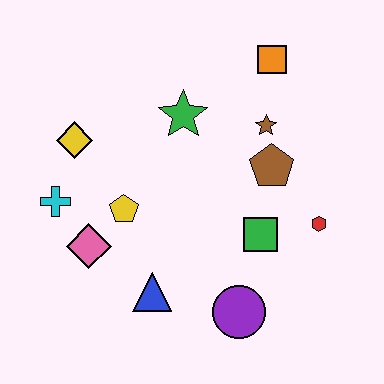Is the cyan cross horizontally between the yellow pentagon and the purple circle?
No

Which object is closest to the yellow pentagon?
The pink diamond is closest to the yellow pentagon.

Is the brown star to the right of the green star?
Yes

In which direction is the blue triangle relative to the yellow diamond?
The blue triangle is below the yellow diamond.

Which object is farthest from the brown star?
The cyan cross is farthest from the brown star.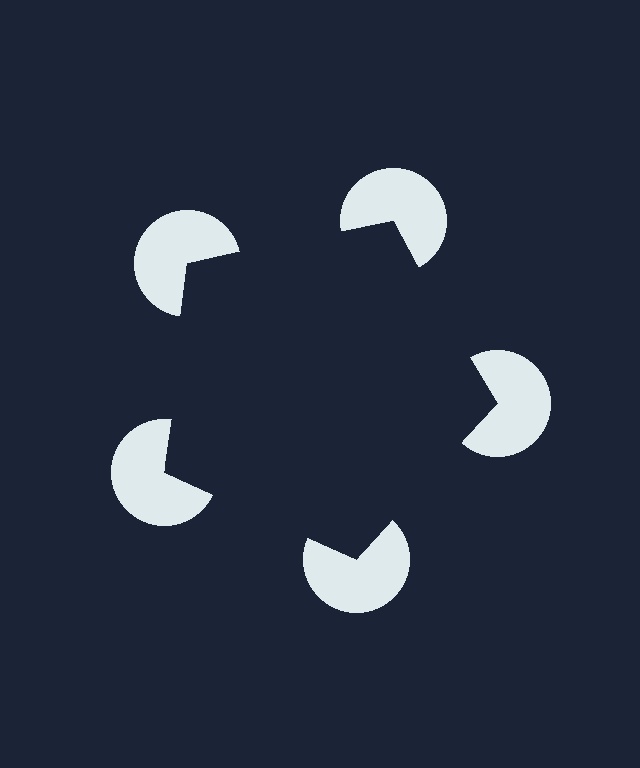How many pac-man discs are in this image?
There are 5 — one at each vertex of the illusory pentagon.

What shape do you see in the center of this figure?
An illusory pentagon — its edges are inferred from the aligned wedge cuts in the pac-man discs, not physically drawn.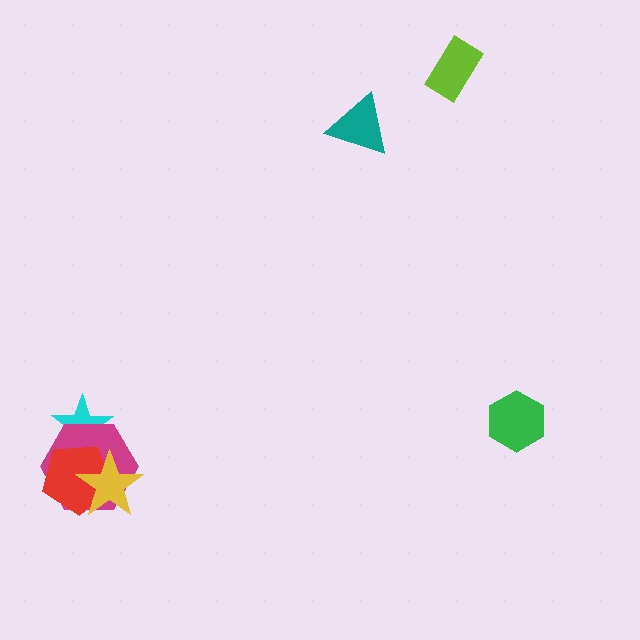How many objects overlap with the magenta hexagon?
3 objects overlap with the magenta hexagon.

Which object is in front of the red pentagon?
The yellow star is in front of the red pentagon.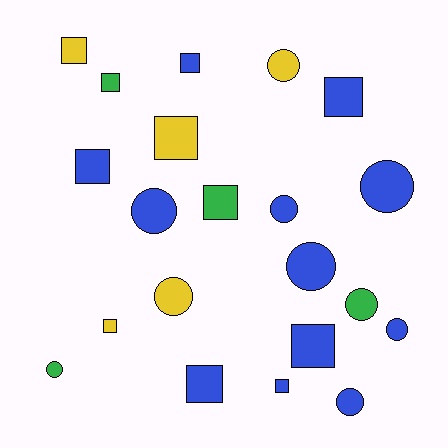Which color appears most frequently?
Blue, with 12 objects.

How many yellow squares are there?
There are 3 yellow squares.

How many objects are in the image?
There are 21 objects.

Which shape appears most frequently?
Square, with 11 objects.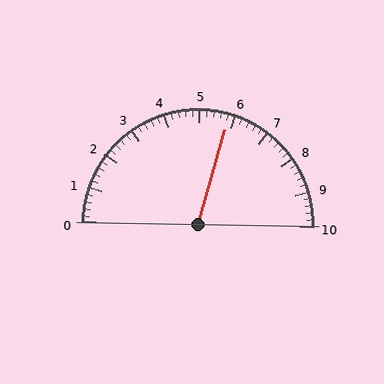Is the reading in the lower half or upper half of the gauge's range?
The reading is in the upper half of the range (0 to 10).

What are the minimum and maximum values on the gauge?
The gauge ranges from 0 to 10.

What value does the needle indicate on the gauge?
The needle indicates approximately 5.8.